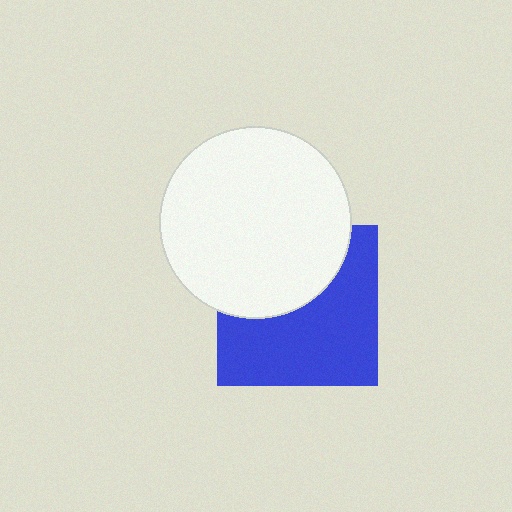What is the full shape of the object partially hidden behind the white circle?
The partially hidden object is a blue square.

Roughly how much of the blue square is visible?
About half of it is visible (roughly 59%).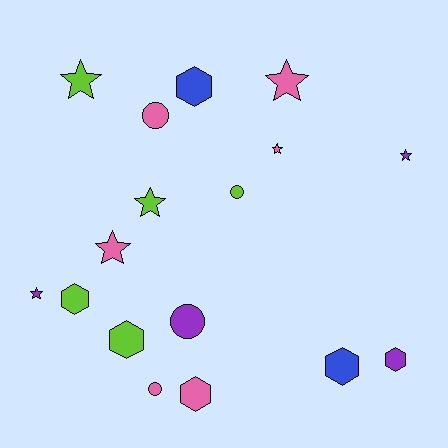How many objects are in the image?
There are 17 objects.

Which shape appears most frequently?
Star, with 7 objects.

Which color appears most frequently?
Pink, with 6 objects.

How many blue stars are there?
There are no blue stars.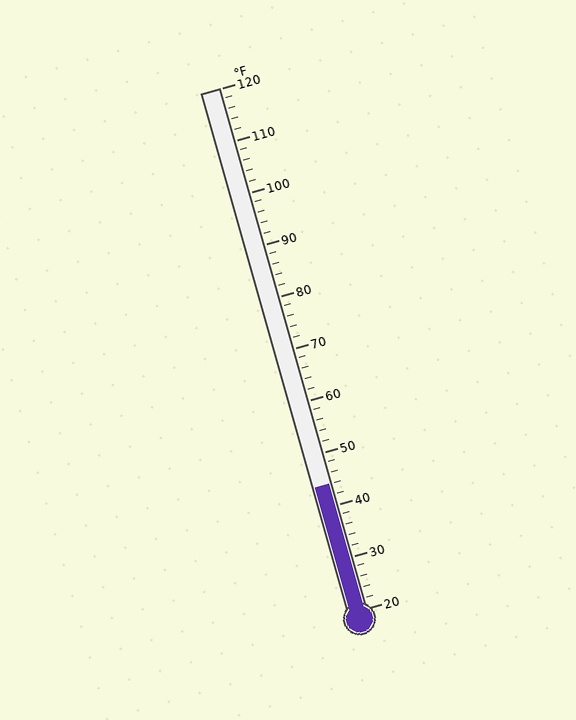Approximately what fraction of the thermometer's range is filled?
The thermometer is filled to approximately 25% of its range.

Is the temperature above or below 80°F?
The temperature is below 80°F.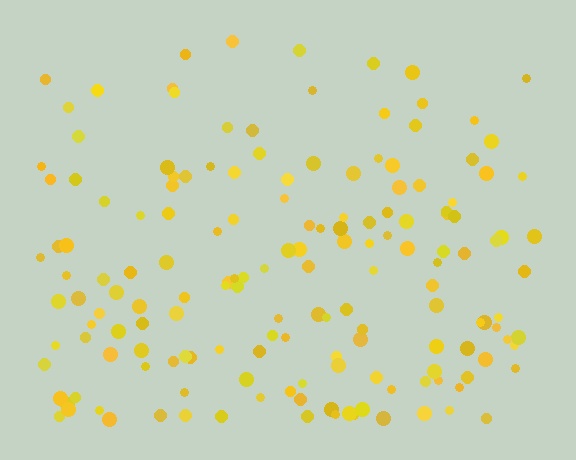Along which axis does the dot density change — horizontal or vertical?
Vertical.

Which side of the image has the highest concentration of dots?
The bottom.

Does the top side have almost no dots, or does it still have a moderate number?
Still a moderate number, just noticeably fewer than the bottom.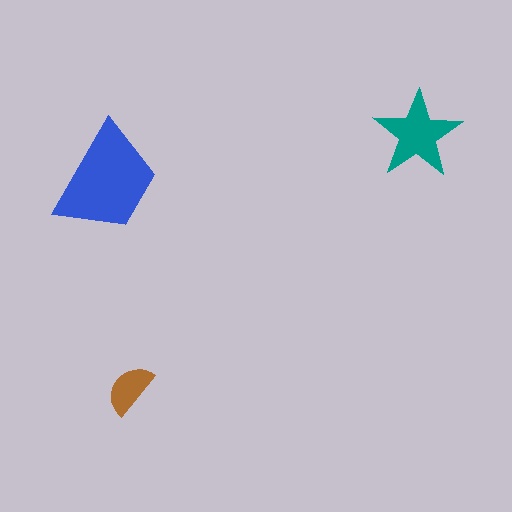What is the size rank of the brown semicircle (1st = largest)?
3rd.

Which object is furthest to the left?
The blue trapezoid is leftmost.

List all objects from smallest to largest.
The brown semicircle, the teal star, the blue trapezoid.